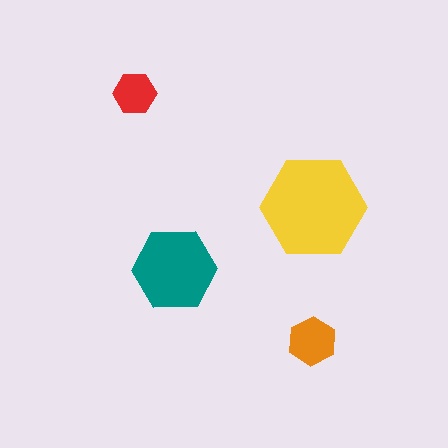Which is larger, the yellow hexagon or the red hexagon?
The yellow one.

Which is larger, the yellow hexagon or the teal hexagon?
The yellow one.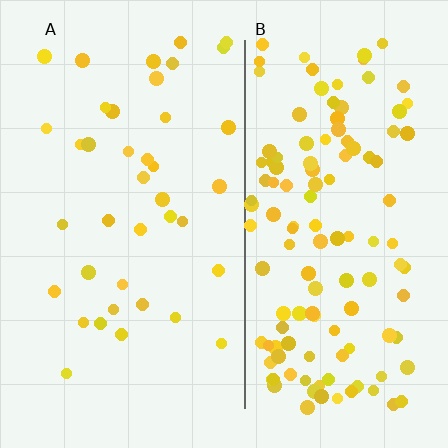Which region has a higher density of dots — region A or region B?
B (the right).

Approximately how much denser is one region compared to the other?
Approximately 3.3× — region B over region A.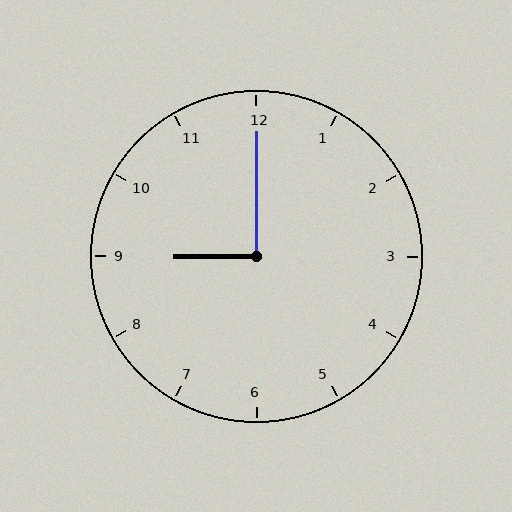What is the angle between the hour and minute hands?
Approximately 90 degrees.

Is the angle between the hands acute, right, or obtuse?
It is right.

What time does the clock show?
9:00.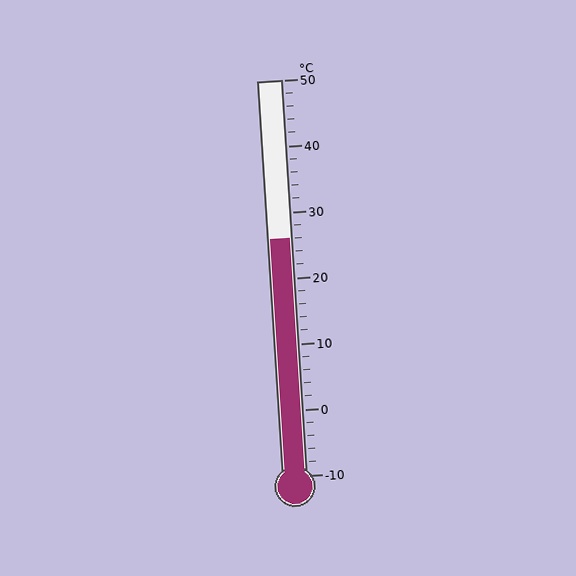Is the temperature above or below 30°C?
The temperature is below 30°C.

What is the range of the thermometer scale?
The thermometer scale ranges from -10°C to 50°C.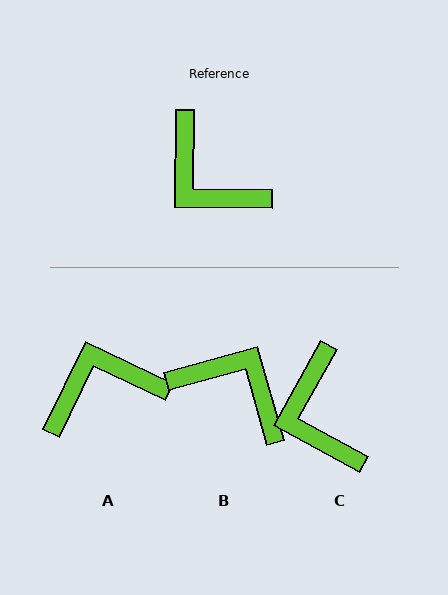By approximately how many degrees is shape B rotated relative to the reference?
Approximately 164 degrees clockwise.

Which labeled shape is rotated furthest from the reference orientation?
B, about 164 degrees away.